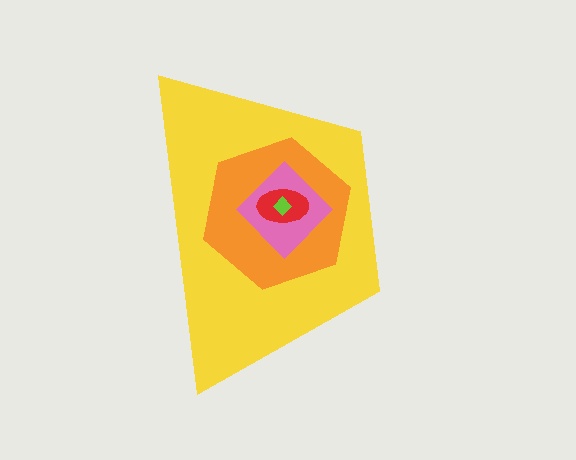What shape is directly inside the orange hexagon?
The pink diamond.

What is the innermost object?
The lime diamond.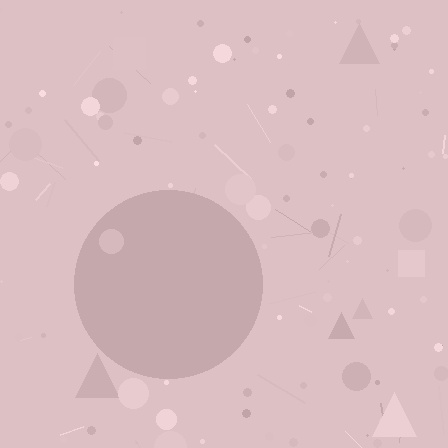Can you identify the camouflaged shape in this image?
The camouflaged shape is a circle.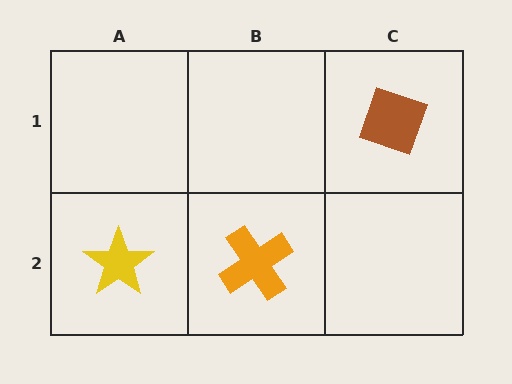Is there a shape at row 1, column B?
No, that cell is empty.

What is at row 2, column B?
An orange cross.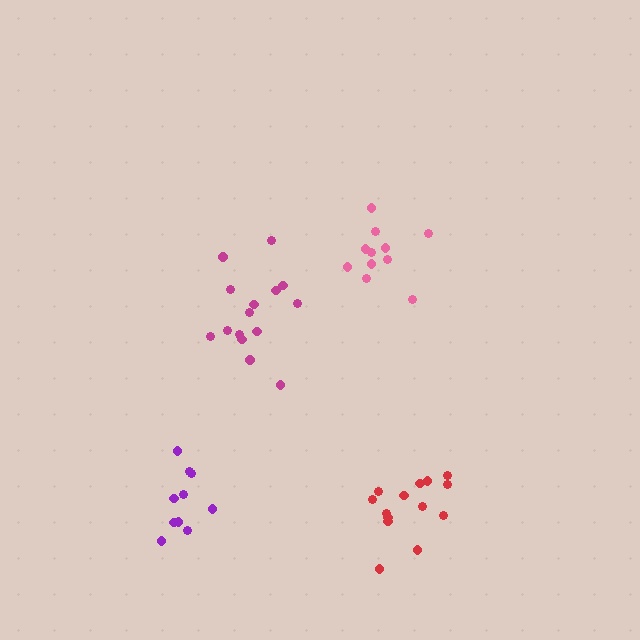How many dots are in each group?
Group 1: 11 dots, Group 2: 14 dots, Group 3: 15 dots, Group 4: 10 dots (50 total).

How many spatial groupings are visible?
There are 4 spatial groupings.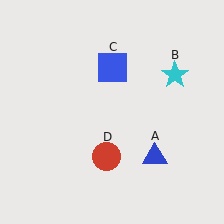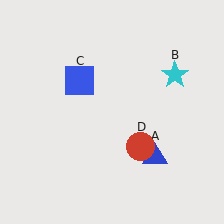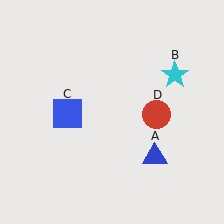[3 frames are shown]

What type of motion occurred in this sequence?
The blue square (object C), red circle (object D) rotated counterclockwise around the center of the scene.